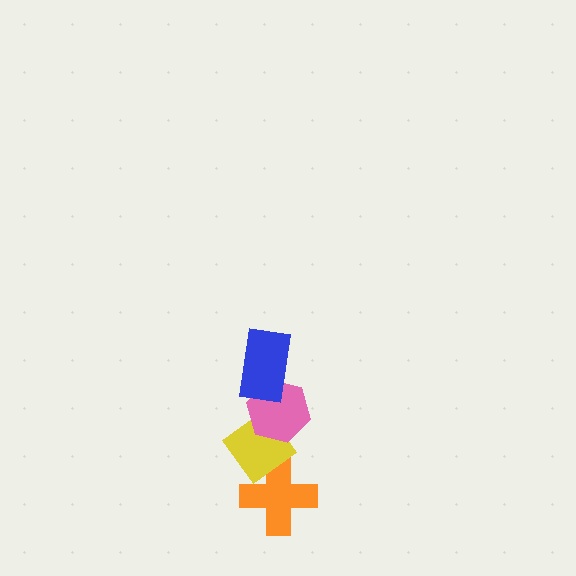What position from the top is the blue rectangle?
The blue rectangle is 1st from the top.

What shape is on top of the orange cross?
The yellow diamond is on top of the orange cross.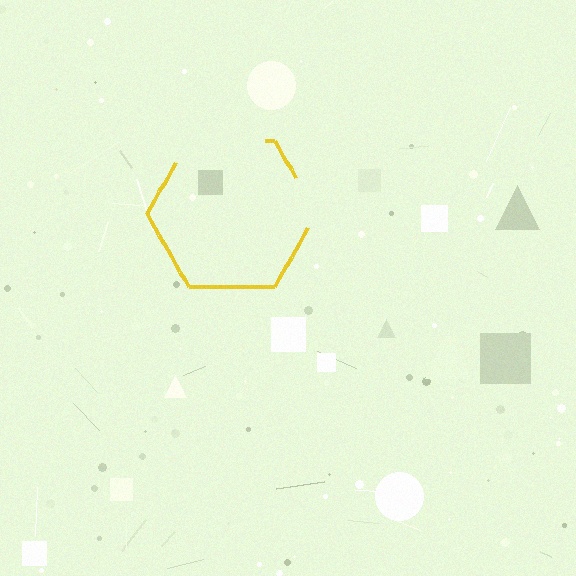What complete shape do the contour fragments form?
The contour fragments form a hexagon.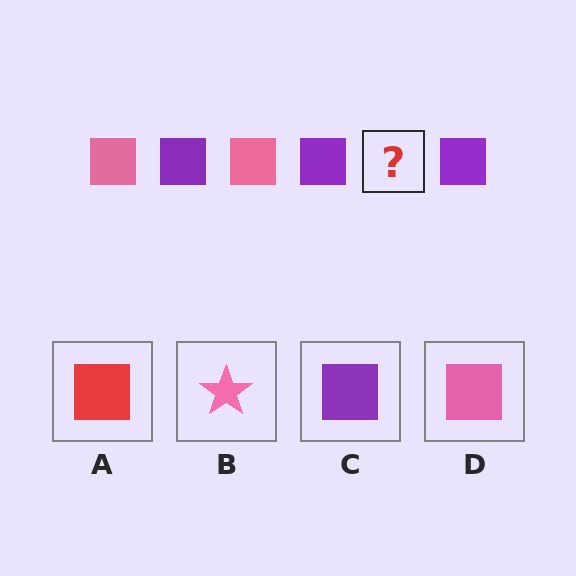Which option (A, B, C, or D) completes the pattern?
D.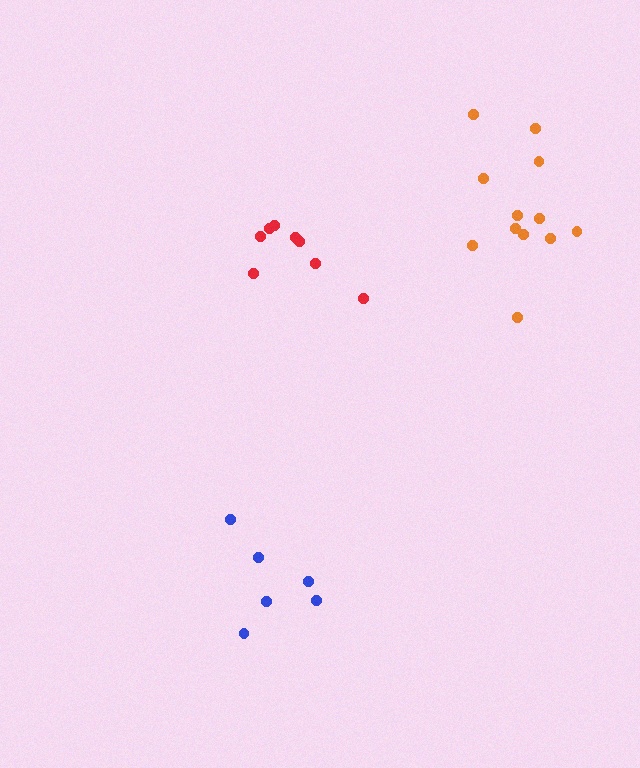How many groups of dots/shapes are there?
There are 3 groups.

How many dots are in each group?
Group 1: 8 dots, Group 2: 6 dots, Group 3: 12 dots (26 total).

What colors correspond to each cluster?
The clusters are colored: red, blue, orange.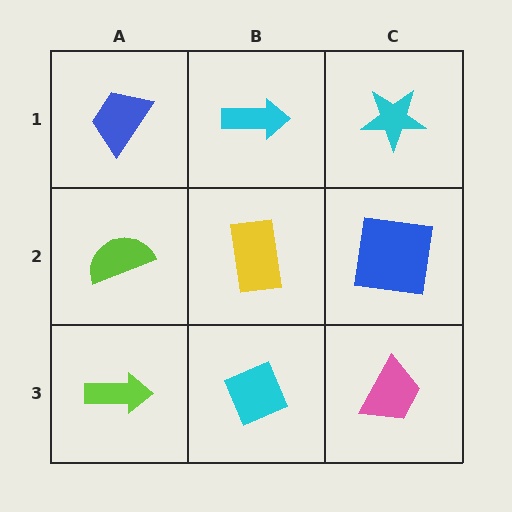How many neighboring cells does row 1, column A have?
2.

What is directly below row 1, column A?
A lime semicircle.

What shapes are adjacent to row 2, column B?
A cyan arrow (row 1, column B), a cyan diamond (row 3, column B), a lime semicircle (row 2, column A), a blue square (row 2, column C).